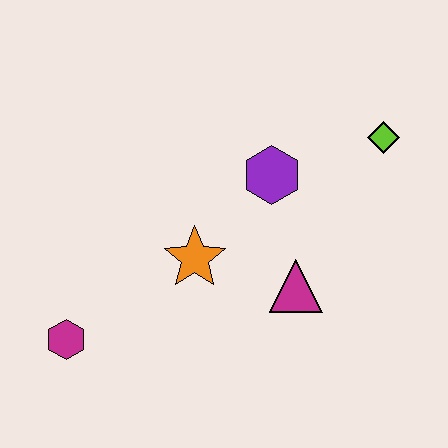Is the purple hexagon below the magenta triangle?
No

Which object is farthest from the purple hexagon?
The magenta hexagon is farthest from the purple hexagon.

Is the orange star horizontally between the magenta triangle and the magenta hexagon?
Yes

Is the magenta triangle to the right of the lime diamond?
No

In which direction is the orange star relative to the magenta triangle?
The orange star is to the left of the magenta triangle.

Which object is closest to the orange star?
The magenta triangle is closest to the orange star.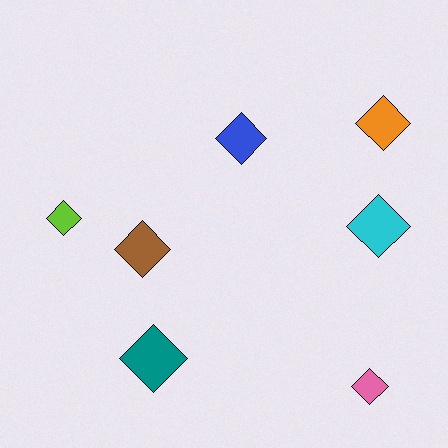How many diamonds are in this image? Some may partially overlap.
There are 7 diamonds.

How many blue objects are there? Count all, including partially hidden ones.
There is 1 blue object.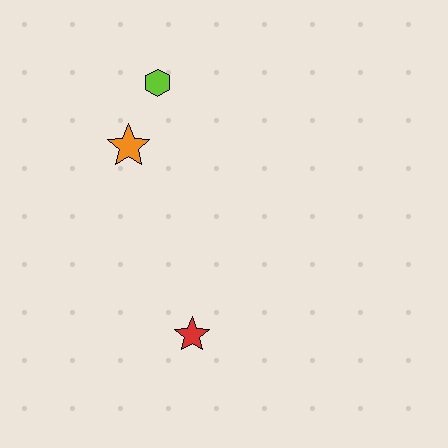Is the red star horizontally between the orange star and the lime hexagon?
No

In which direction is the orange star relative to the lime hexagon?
The orange star is below the lime hexagon.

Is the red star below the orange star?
Yes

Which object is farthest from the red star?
The lime hexagon is farthest from the red star.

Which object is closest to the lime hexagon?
The orange star is closest to the lime hexagon.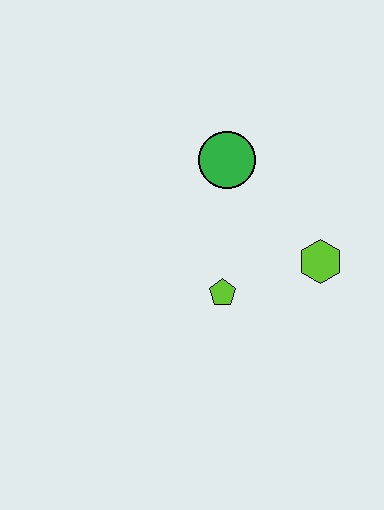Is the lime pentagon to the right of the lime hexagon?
No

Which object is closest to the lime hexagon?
The lime pentagon is closest to the lime hexagon.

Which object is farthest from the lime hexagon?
The green circle is farthest from the lime hexagon.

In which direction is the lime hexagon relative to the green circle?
The lime hexagon is below the green circle.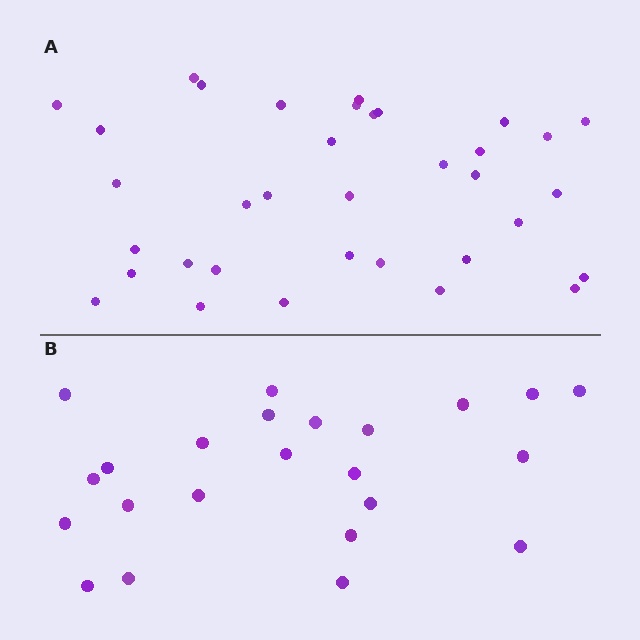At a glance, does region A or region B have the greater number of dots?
Region A (the top region) has more dots.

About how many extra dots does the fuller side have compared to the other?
Region A has roughly 12 or so more dots than region B.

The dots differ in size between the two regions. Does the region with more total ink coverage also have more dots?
No. Region B has more total ink coverage because its dots are larger, but region A actually contains more individual dots. Total area can be misleading — the number of items is what matters here.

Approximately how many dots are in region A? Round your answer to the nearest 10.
About 40 dots. (The exact count is 35, which rounds to 40.)